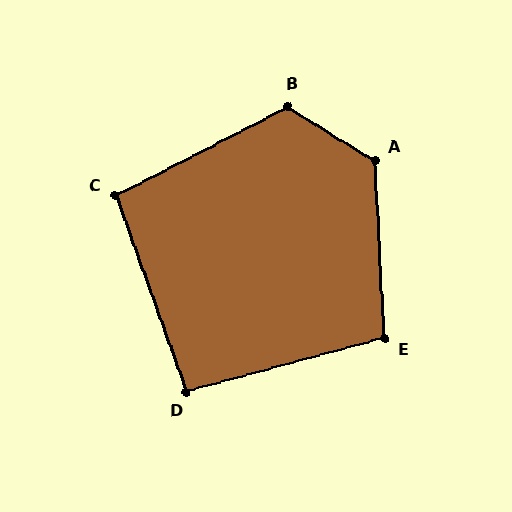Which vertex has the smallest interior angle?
D, at approximately 95 degrees.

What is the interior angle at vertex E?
Approximately 102 degrees (obtuse).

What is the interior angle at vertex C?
Approximately 98 degrees (obtuse).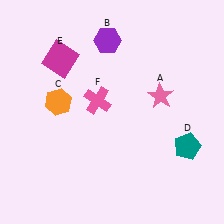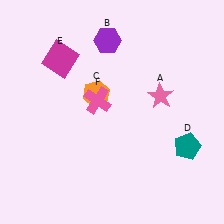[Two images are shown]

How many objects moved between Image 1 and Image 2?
1 object moved between the two images.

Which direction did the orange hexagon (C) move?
The orange hexagon (C) moved right.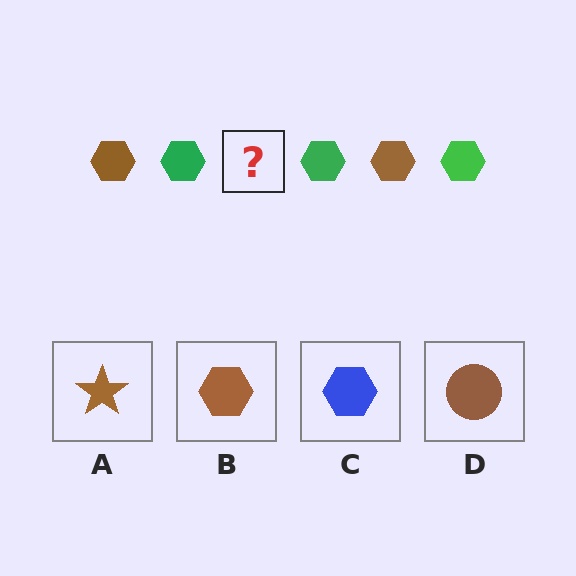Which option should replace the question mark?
Option B.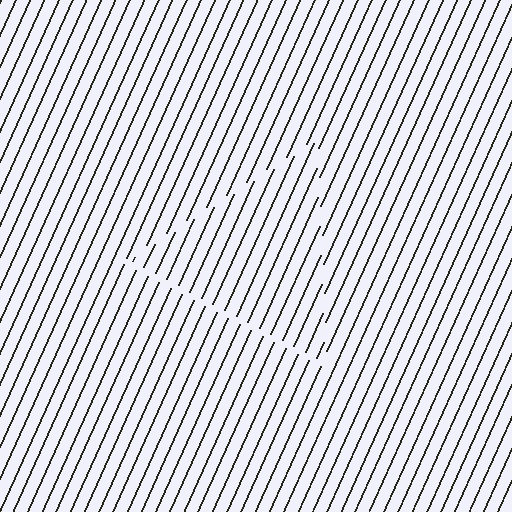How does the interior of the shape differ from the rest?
The interior of the shape contains the same grating, shifted by half a period — the contour is defined by the phase discontinuity where line-ends from the inner and outer gratings abut.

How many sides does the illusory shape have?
3 sides — the line-ends trace a triangle.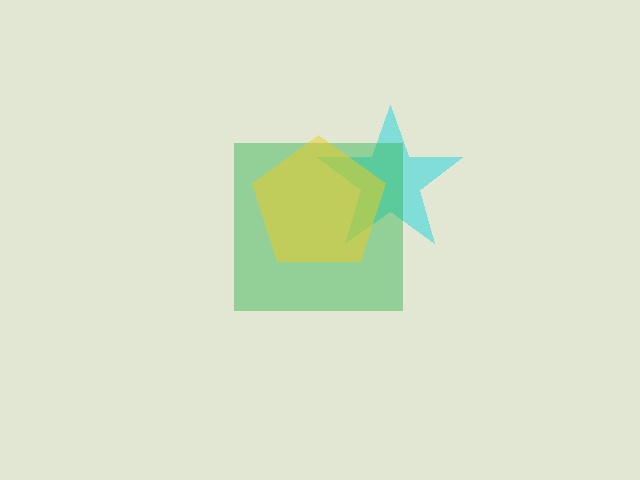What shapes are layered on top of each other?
The layered shapes are: a cyan star, a green square, a yellow pentagon.